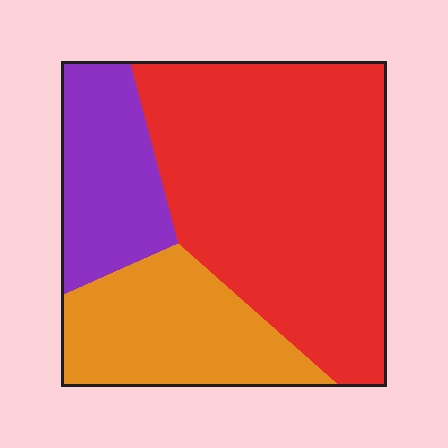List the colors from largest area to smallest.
From largest to smallest: red, orange, purple.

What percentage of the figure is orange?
Orange takes up less than a quarter of the figure.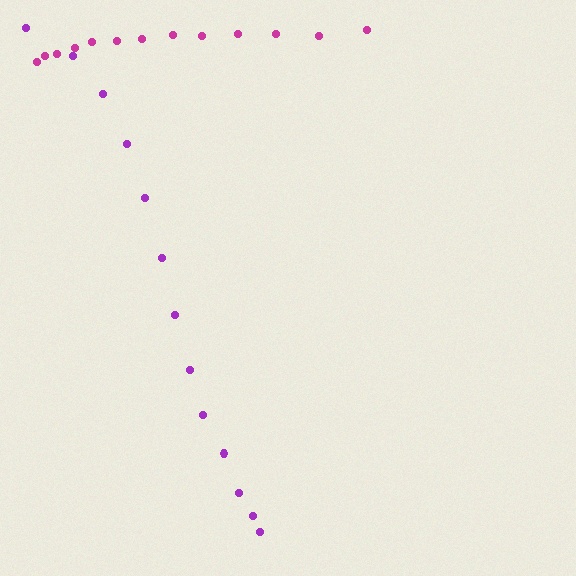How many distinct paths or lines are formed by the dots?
There are 2 distinct paths.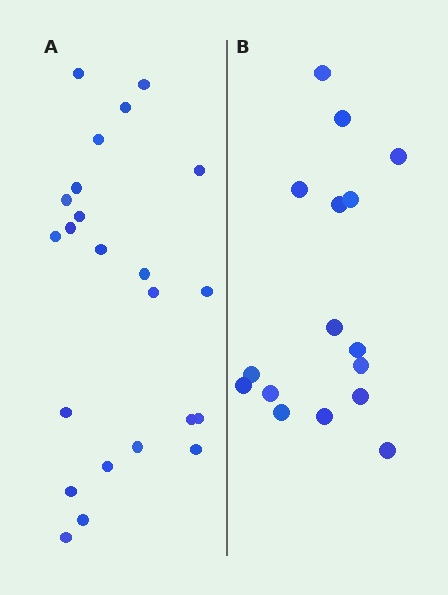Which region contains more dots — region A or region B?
Region A (the left region) has more dots.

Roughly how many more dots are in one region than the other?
Region A has roughly 8 or so more dots than region B.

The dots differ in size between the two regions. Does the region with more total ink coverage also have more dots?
No. Region B has more total ink coverage because its dots are larger, but region A actually contains more individual dots. Total area can be misleading — the number of items is what matters here.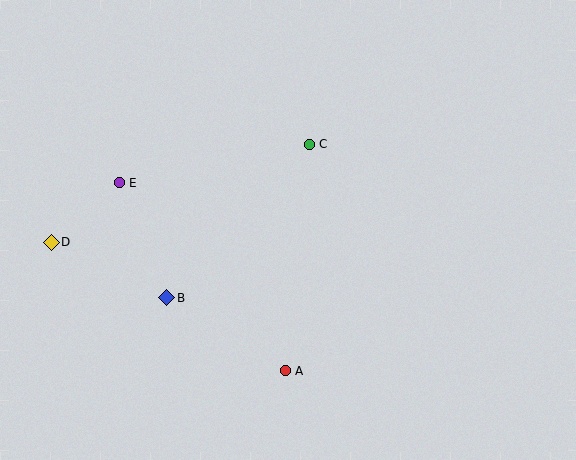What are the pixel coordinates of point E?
Point E is at (119, 183).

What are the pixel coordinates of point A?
Point A is at (285, 371).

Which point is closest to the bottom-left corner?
Point D is closest to the bottom-left corner.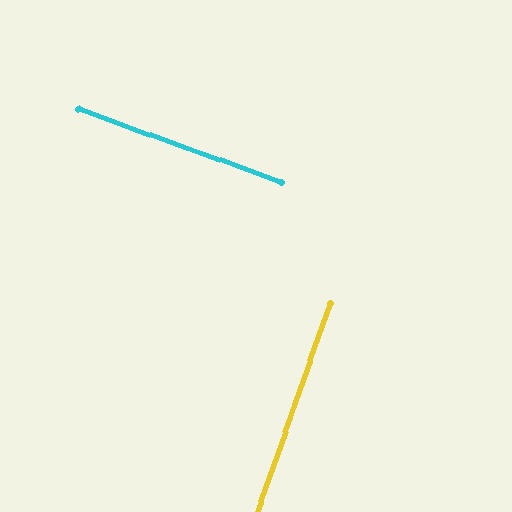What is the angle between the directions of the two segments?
Approximately 89 degrees.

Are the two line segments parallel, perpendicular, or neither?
Perpendicular — they meet at approximately 89°.